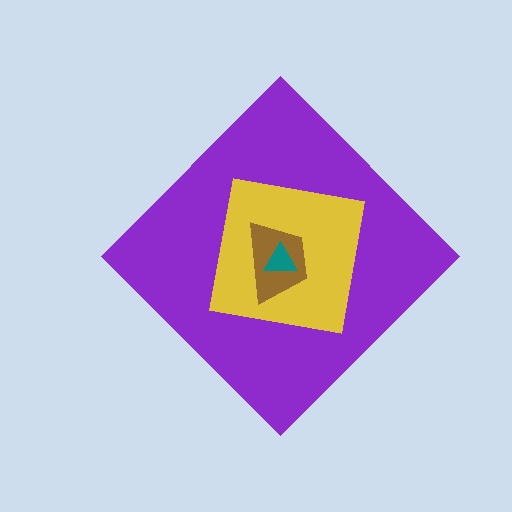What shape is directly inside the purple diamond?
The yellow square.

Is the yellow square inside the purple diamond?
Yes.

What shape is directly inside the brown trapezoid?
The teal triangle.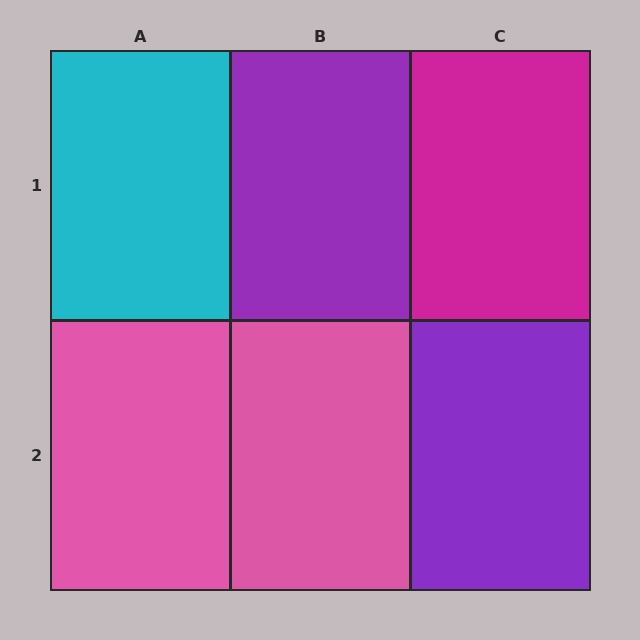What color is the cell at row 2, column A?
Pink.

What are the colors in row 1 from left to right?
Cyan, purple, magenta.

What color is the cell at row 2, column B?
Pink.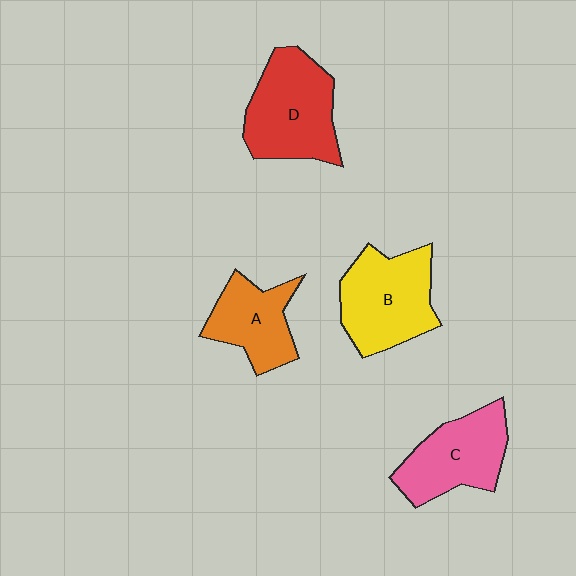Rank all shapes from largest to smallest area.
From largest to smallest: D (red), B (yellow), C (pink), A (orange).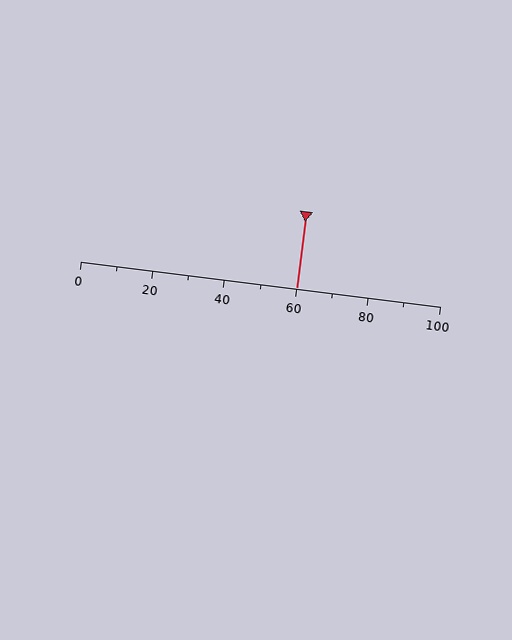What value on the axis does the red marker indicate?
The marker indicates approximately 60.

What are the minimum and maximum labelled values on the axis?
The axis runs from 0 to 100.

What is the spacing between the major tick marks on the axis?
The major ticks are spaced 20 apart.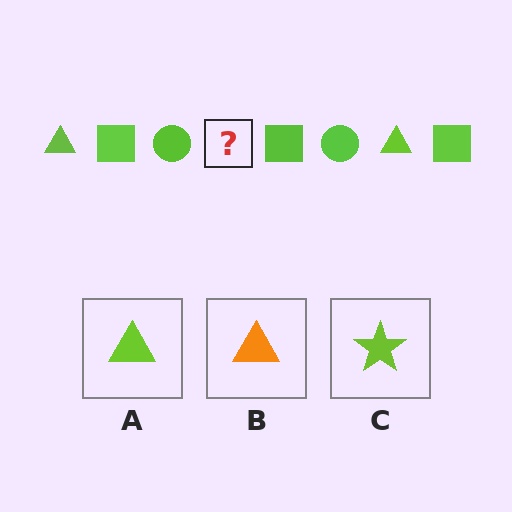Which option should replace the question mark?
Option A.